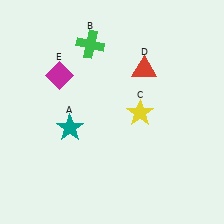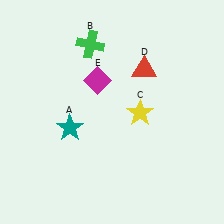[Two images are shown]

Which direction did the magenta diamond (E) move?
The magenta diamond (E) moved right.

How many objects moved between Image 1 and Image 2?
1 object moved between the two images.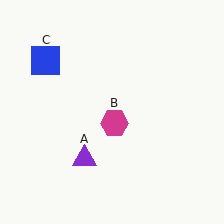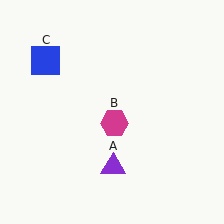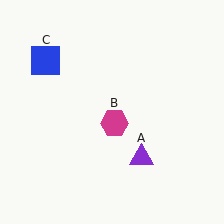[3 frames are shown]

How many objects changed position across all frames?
1 object changed position: purple triangle (object A).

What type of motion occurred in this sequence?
The purple triangle (object A) rotated counterclockwise around the center of the scene.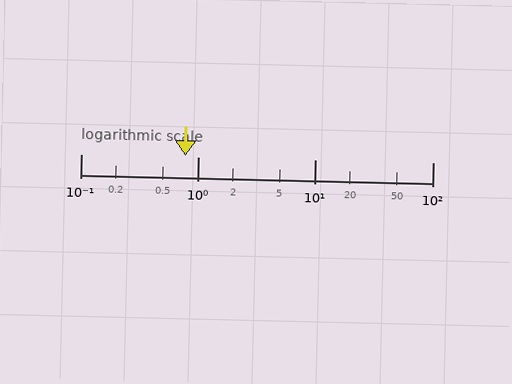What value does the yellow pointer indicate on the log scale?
The pointer indicates approximately 0.77.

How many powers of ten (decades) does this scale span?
The scale spans 3 decades, from 0.1 to 100.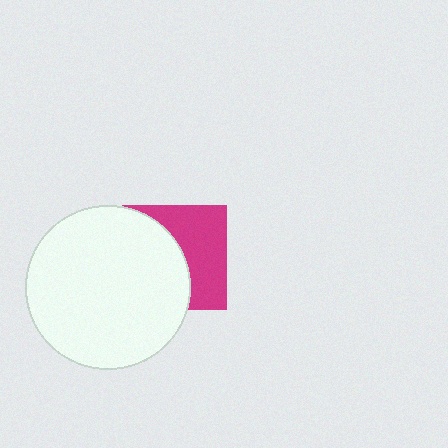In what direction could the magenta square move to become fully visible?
The magenta square could move right. That would shift it out from behind the white circle entirely.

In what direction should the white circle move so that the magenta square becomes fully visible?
The white circle should move left. That is the shortest direction to clear the overlap and leave the magenta square fully visible.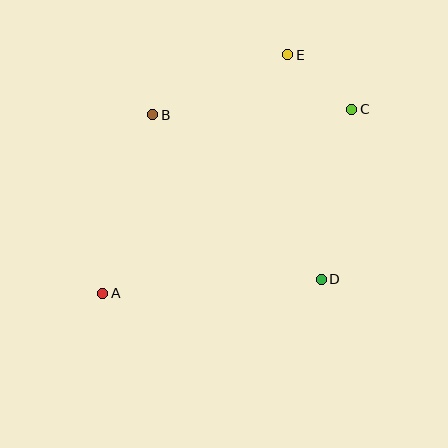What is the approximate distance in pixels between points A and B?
The distance between A and B is approximately 186 pixels.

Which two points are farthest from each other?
Points A and C are farthest from each other.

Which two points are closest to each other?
Points C and E are closest to each other.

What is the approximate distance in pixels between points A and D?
The distance between A and D is approximately 219 pixels.